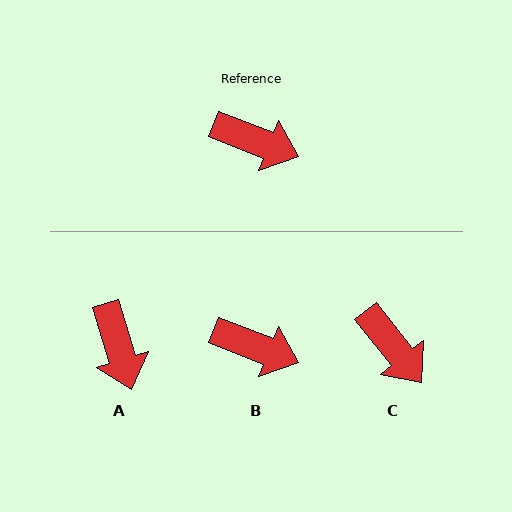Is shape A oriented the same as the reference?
No, it is off by about 52 degrees.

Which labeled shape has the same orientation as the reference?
B.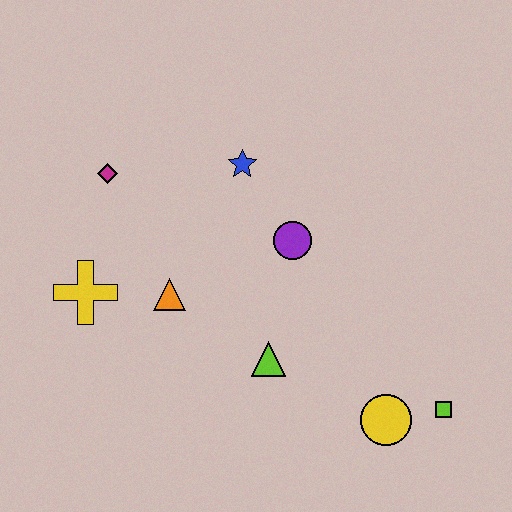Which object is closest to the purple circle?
The blue star is closest to the purple circle.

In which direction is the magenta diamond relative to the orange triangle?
The magenta diamond is above the orange triangle.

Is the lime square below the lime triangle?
Yes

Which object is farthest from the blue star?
The lime square is farthest from the blue star.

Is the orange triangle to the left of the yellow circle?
Yes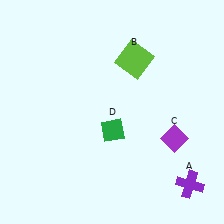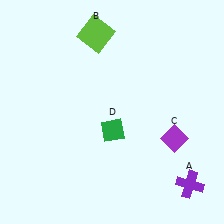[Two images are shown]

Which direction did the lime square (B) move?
The lime square (B) moved left.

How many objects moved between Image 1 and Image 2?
1 object moved between the two images.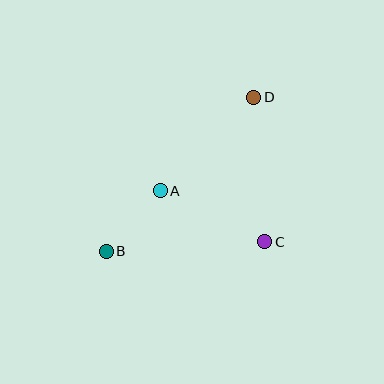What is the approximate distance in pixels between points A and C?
The distance between A and C is approximately 116 pixels.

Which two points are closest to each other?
Points A and B are closest to each other.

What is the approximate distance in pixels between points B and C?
The distance between B and C is approximately 159 pixels.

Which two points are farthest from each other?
Points B and D are farthest from each other.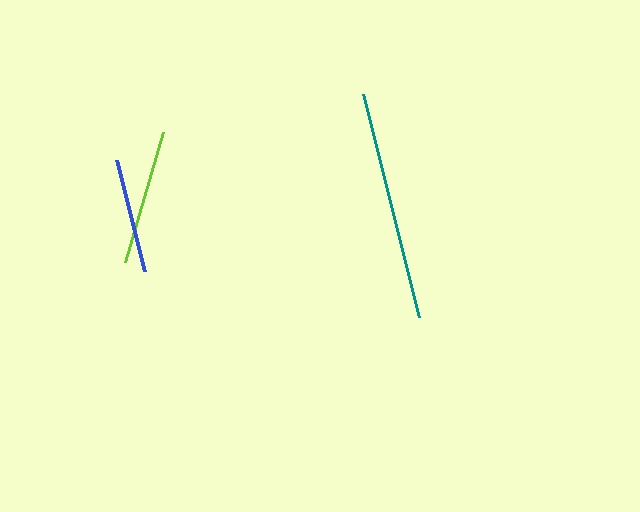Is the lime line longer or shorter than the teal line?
The teal line is longer than the lime line.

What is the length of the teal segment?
The teal segment is approximately 230 pixels long.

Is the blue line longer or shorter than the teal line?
The teal line is longer than the blue line.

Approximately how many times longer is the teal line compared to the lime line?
The teal line is approximately 1.7 times the length of the lime line.